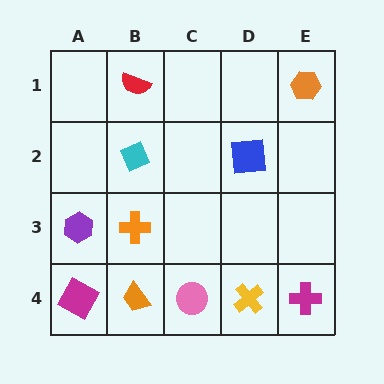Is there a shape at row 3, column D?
No, that cell is empty.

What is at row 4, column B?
An orange trapezoid.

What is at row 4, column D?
A yellow cross.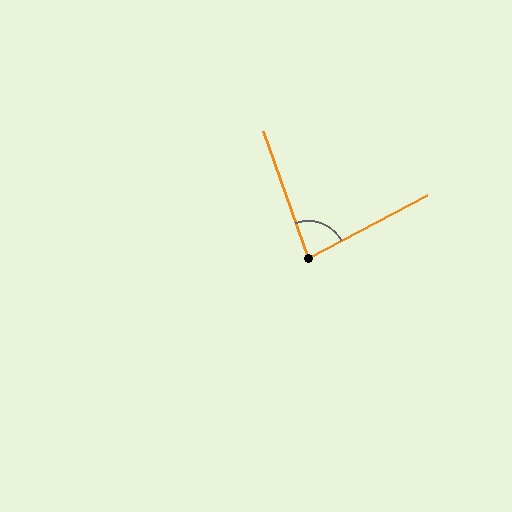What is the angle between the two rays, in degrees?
Approximately 81 degrees.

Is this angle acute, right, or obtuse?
It is acute.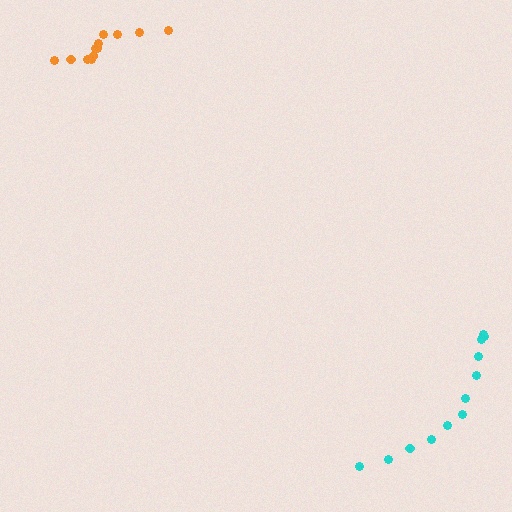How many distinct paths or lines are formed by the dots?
There are 2 distinct paths.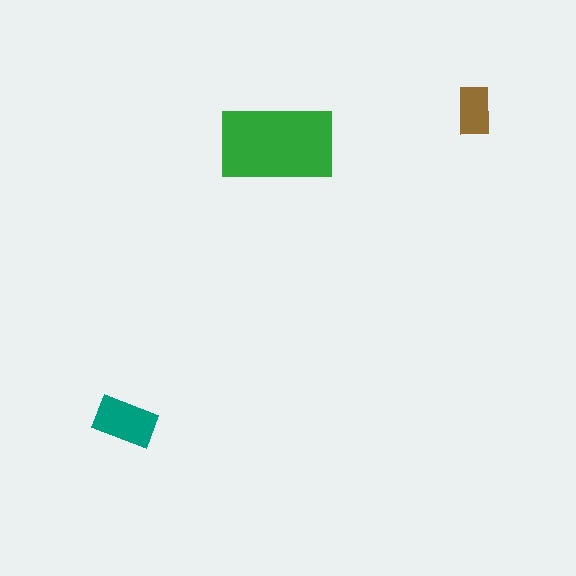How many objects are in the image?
There are 3 objects in the image.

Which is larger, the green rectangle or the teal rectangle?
The green one.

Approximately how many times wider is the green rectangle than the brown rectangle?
About 2.5 times wider.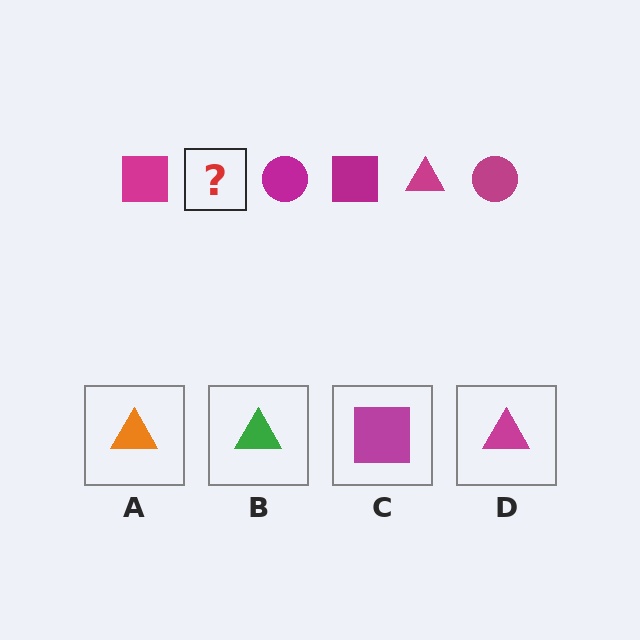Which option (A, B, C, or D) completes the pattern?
D.